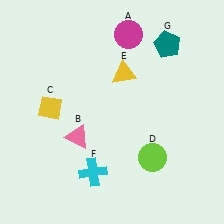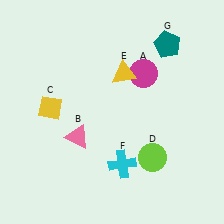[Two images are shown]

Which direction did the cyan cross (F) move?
The cyan cross (F) moved right.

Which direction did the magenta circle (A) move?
The magenta circle (A) moved down.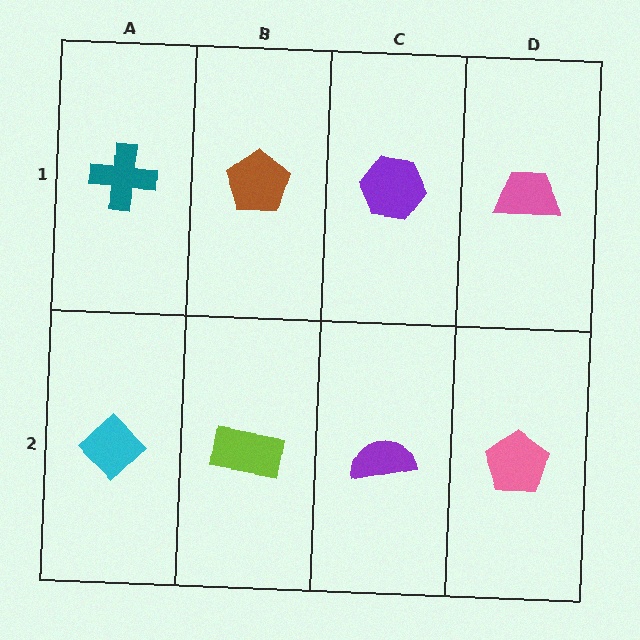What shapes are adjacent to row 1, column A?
A cyan diamond (row 2, column A), a brown pentagon (row 1, column B).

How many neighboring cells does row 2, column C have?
3.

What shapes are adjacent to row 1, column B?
A lime rectangle (row 2, column B), a teal cross (row 1, column A), a purple hexagon (row 1, column C).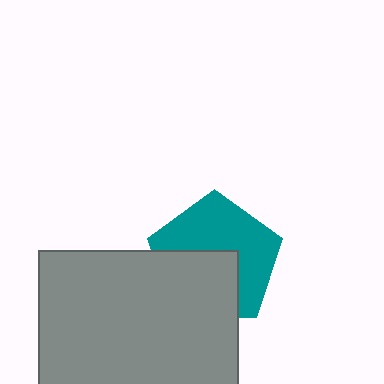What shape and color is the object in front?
The object in front is a gray rectangle.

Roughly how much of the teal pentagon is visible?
About half of it is visible (roughly 56%).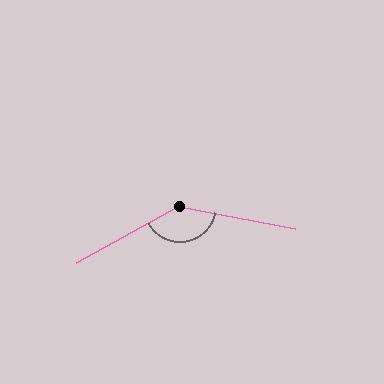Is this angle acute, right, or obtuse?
It is obtuse.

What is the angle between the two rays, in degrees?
Approximately 140 degrees.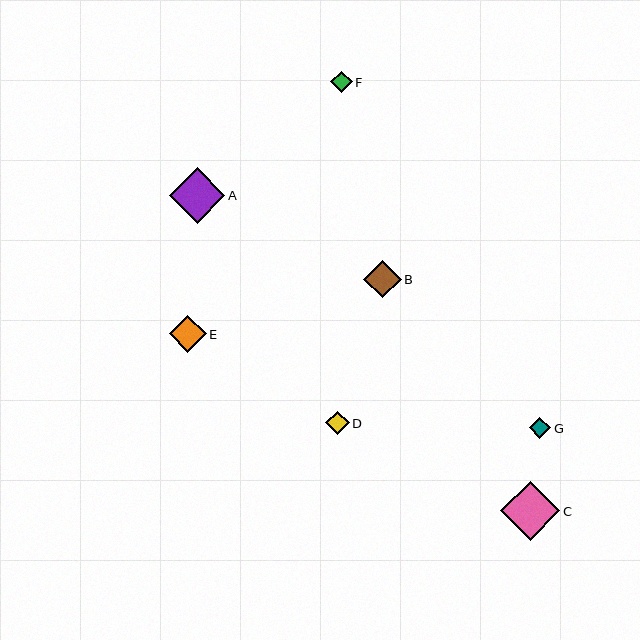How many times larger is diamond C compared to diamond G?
Diamond C is approximately 2.7 times the size of diamond G.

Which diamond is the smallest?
Diamond F is the smallest with a size of approximately 22 pixels.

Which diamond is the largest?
Diamond C is the largest with a size of approximately 59 pixels.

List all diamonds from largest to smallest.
From largest to smallest: C, A, B, E, D, G, F.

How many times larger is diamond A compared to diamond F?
Diamond A is approximately 2.6 times the size of diamond F.